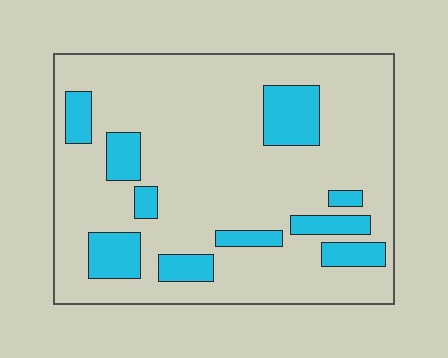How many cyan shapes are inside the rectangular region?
10.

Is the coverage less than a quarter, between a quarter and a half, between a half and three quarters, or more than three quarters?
Less than a quarter.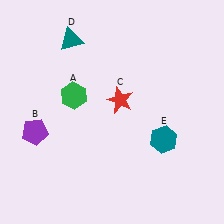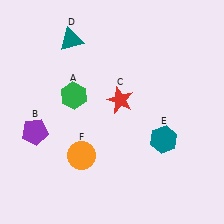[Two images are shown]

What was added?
An orange circle (F) was added in Image 2.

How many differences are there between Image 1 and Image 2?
There is 1 difference between the two images.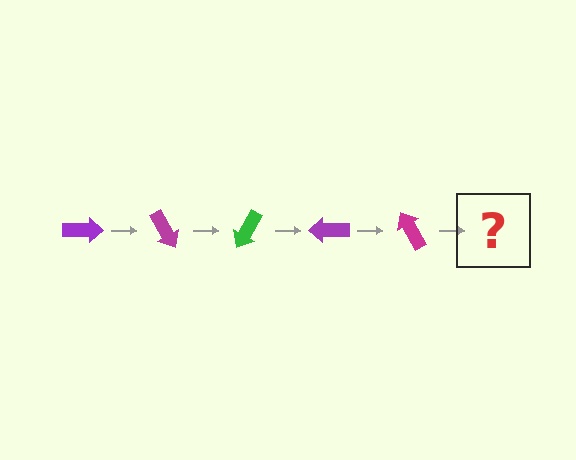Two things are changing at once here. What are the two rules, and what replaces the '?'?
The two rules are that it rotates 60 degrees each step and the color cycles through purple, magenta, and green. The '?' should be a green arrow, rotated 300 degrees from the start.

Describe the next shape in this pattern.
It should be a green arrow, rotated 300 degrees from the start.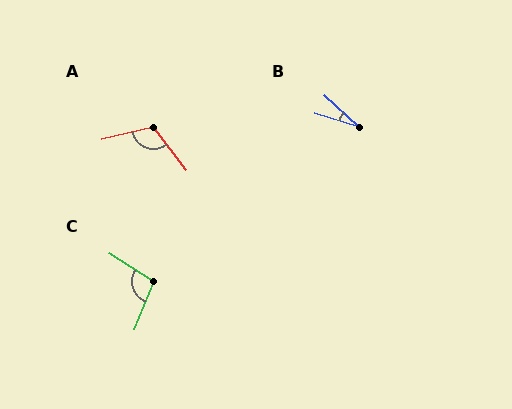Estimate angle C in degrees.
Approximately 101 degrees.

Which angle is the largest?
A, at approximately 115 degrees.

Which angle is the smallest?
B, at approximately 26 degrees.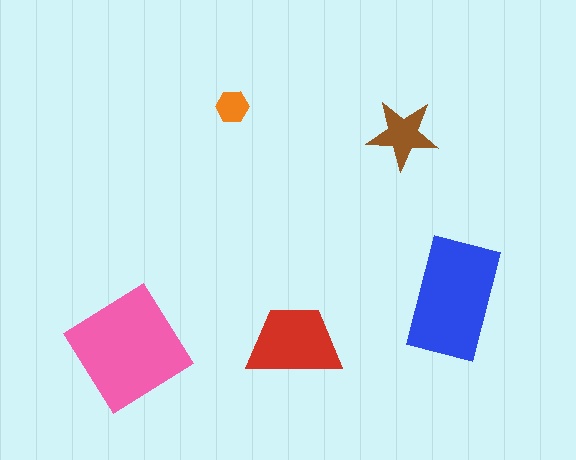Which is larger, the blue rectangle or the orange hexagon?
The blue rectangle.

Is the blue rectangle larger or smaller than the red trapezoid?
Larger.